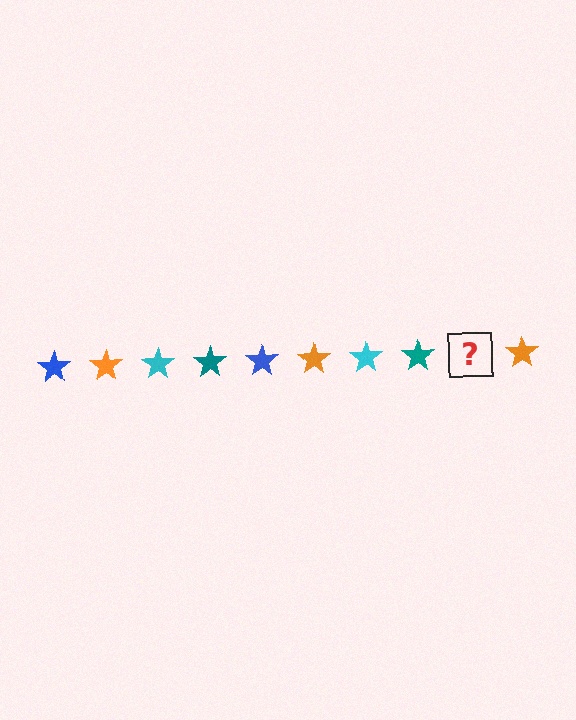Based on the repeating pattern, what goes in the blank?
The blank should be a blue star.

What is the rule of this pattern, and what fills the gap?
The rule is that the pattern cycles through blue, orange, cyan, teal stars. The gap should be filled with a blue star.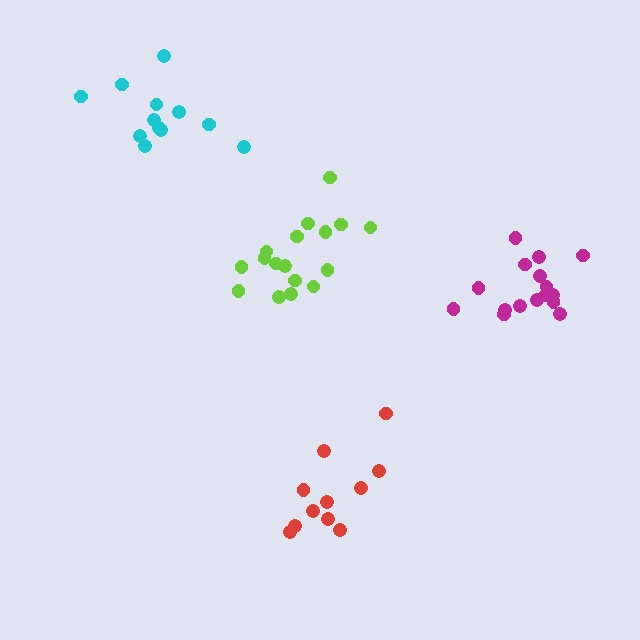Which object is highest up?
The cyan cluster is topmost.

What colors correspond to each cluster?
The clusters are colored: lime, magenta, cyan, red.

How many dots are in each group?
Group 1: 17 dots, Group 2: 16 dots, Group 3: 12 dots, Group 4: 11 dots (56 total).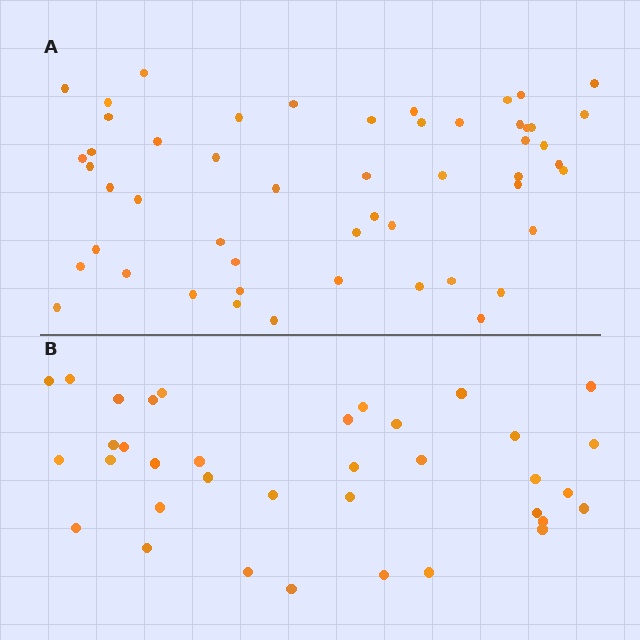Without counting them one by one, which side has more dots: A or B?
Region A (the top region) has more dots.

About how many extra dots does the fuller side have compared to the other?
Region A has approximately 15 more dots than region B.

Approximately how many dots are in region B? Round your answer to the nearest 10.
About 40 dots. (The exact count is 36, which rounds to 40.)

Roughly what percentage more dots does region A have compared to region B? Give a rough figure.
About 45% more.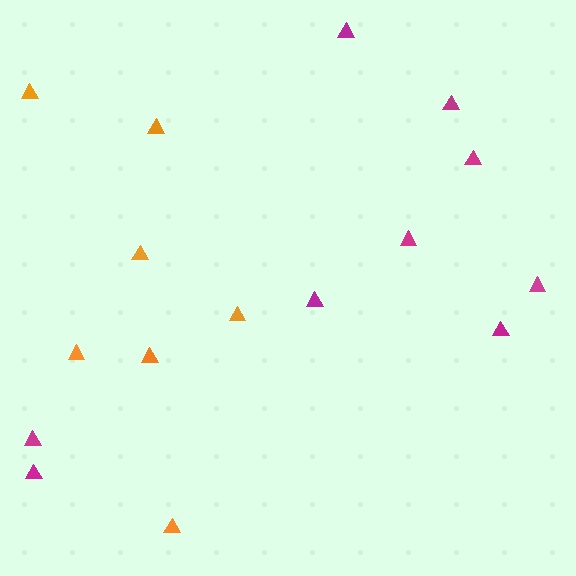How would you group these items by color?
There are 2 groups: one group of orange triangles (7) and one group of magenta triangles (9).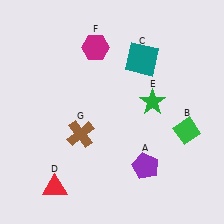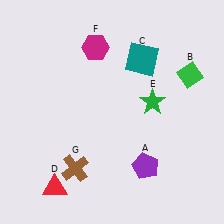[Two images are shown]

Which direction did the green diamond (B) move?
The green diamond (B) moved up.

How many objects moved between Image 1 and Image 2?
2 objects moved between the two images.